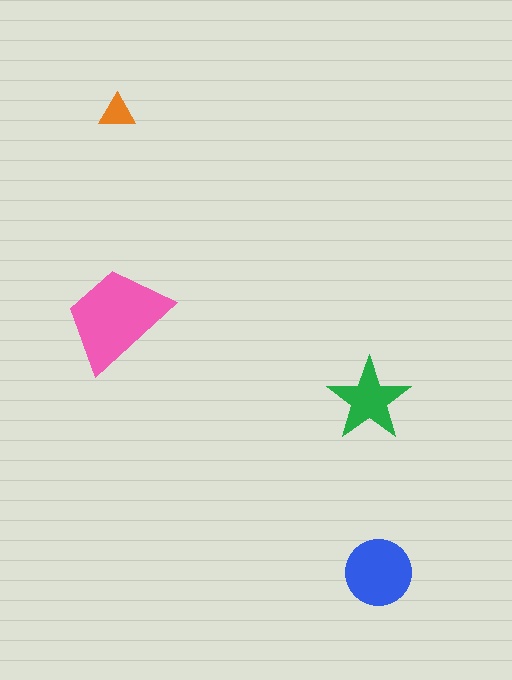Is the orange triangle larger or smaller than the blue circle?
Smaller.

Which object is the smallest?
The orange triangle.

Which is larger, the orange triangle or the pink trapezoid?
The pink trapezoid.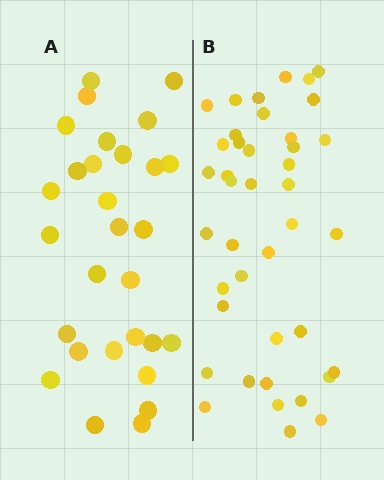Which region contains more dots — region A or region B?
Region B (the right region) has more dots.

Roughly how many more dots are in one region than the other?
Region B has roughly 12 or so more dots than region A.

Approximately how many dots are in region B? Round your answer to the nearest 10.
About 40 dots. (The exact count is 41, which rounds to 40.)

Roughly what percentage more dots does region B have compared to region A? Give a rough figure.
About 40% more.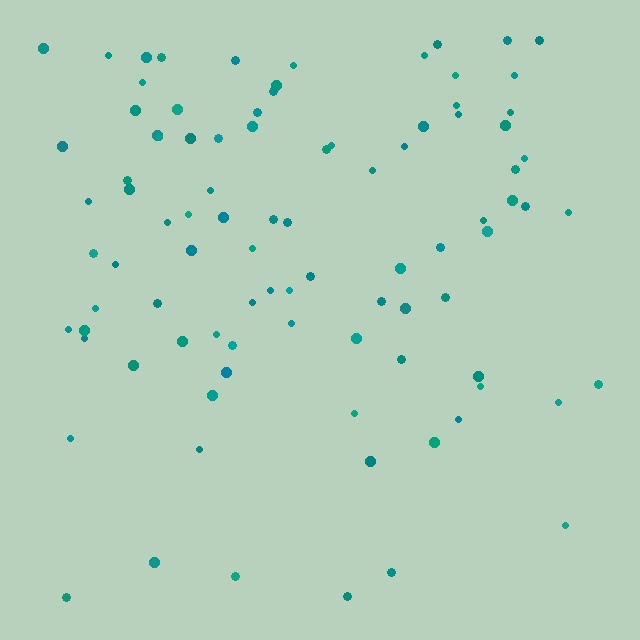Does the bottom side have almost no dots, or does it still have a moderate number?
Still a moderate number, just noticeably fewer than the top.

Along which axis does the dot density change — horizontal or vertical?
Vertical.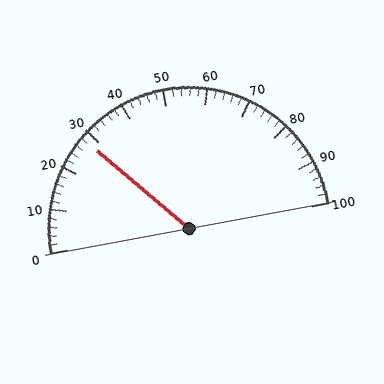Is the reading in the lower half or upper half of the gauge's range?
The reading is in the lower half of the range (0 to 100).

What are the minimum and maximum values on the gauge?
The gauge ranges from 0 to 100.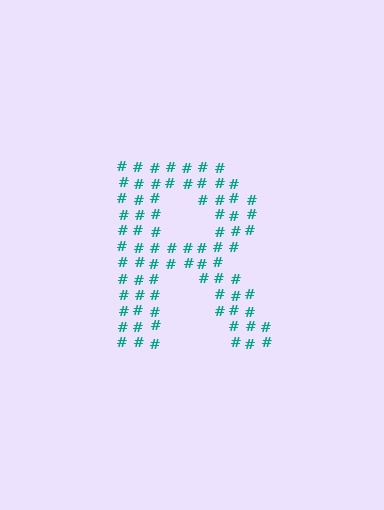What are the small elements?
The small elements are hash symbols.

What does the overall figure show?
The overall figure shows the letter R.